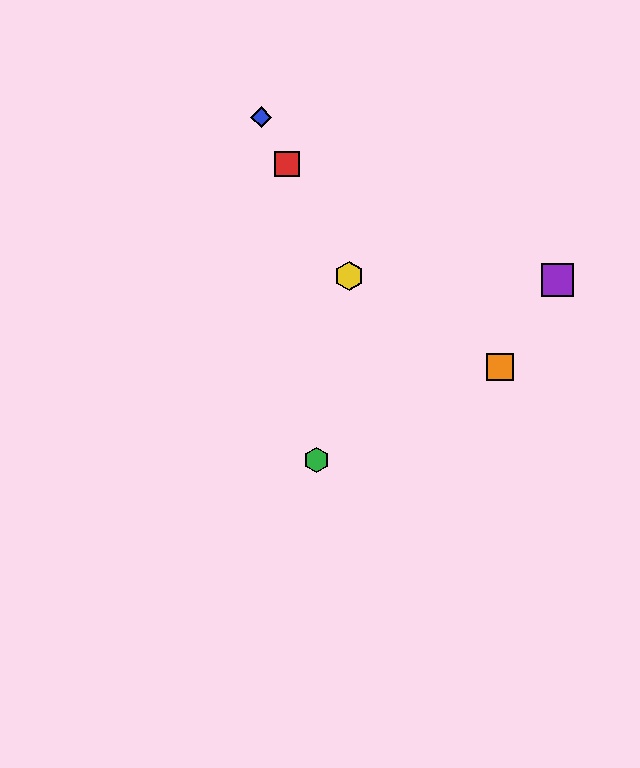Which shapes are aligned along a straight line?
The red square, the blue diamond, the yellow hexagon are aligned along a straight line.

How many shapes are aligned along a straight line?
3 shapes (the red square, the blue diamond, the yellow hexagon) are aligned along a straight line.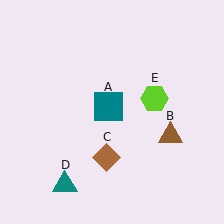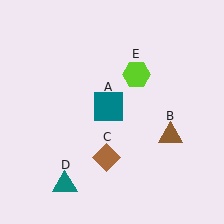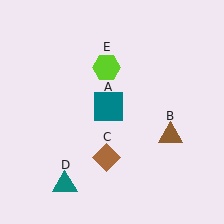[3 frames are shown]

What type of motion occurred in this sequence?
The lime hexagon (object E) rotated counterclockwise around the center of the scene.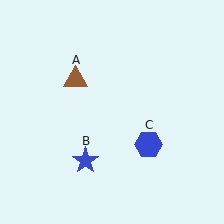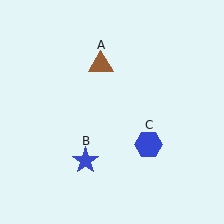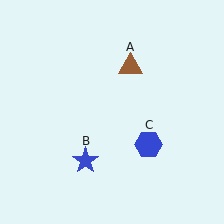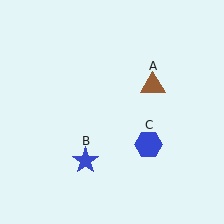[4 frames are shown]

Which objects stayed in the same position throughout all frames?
Blue star (object B) and blue hexagon (object C) remained stationary.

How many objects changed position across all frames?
1 object changed position: brown triangle (object A).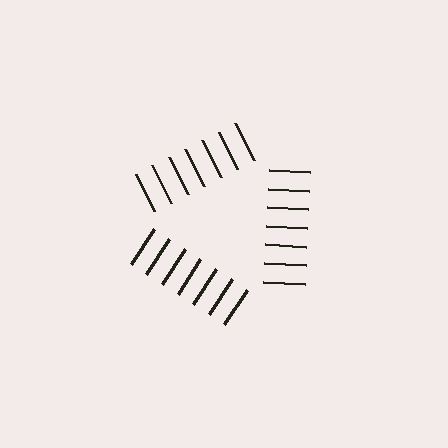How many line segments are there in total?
21 — 7 along each of the 3 edges.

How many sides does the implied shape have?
3 sides — the line-ends trace a triangle.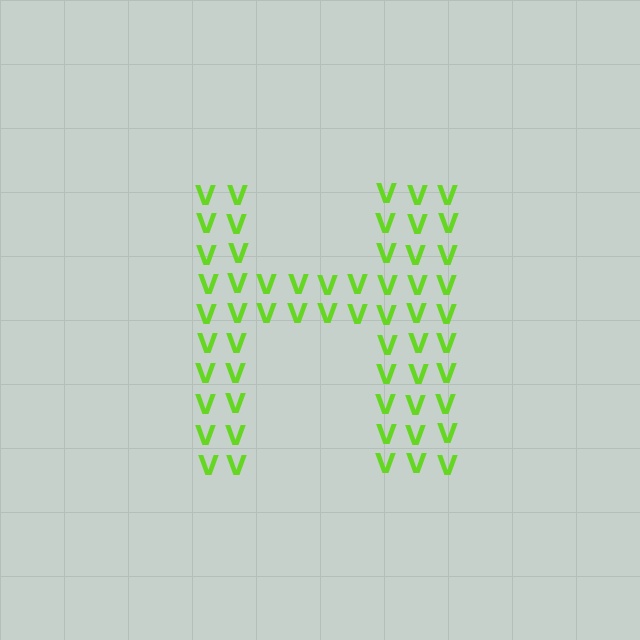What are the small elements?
The small elements are letter V's.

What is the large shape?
The large shape is the letter H.